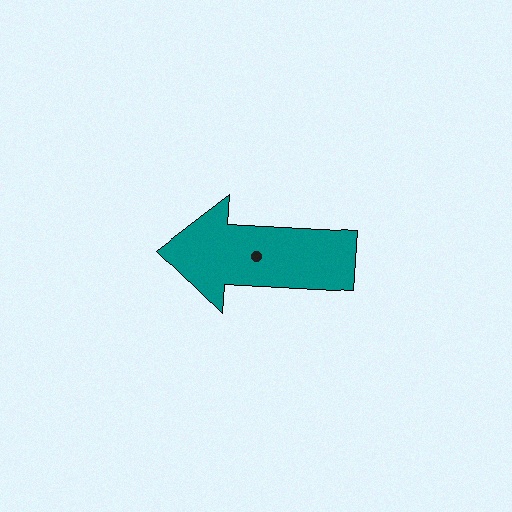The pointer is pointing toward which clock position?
Roughly 9 o'clock.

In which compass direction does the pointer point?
West.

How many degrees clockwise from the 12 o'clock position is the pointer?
Approximately 273 degrees.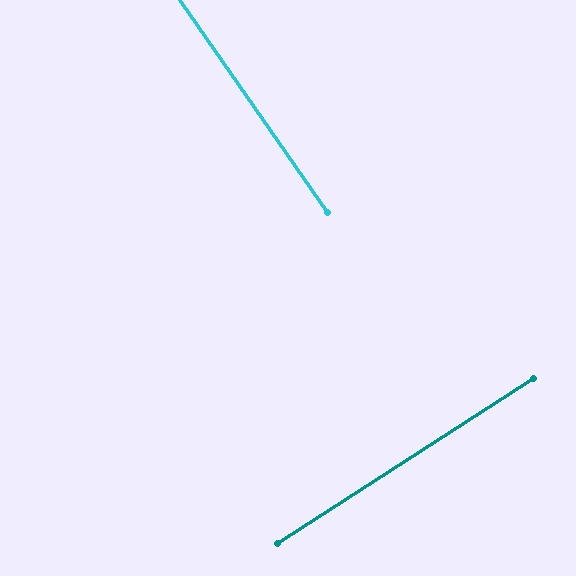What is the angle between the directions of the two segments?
Approximately 88 degrees.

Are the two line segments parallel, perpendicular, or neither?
Perpendicular — they meet at approximately 88°.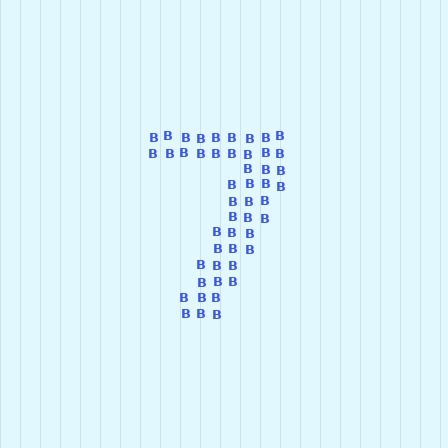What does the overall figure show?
The overall figure shows the digit 7.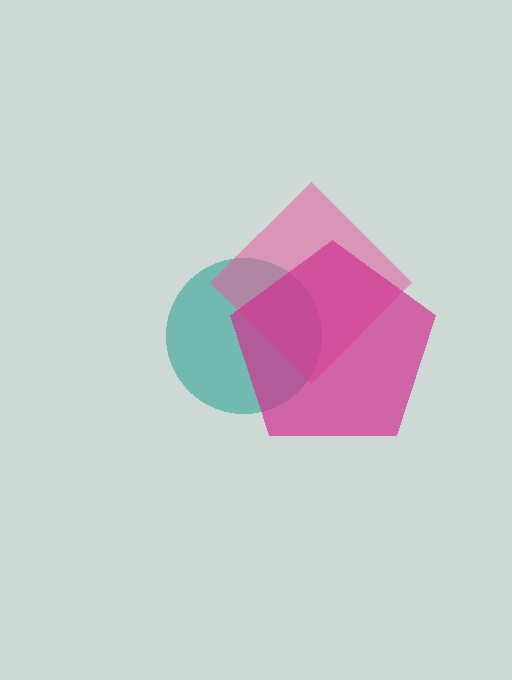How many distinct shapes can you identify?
There are 3 distinct shapes: a teal circle, a pink diamond, a magenta pentagon.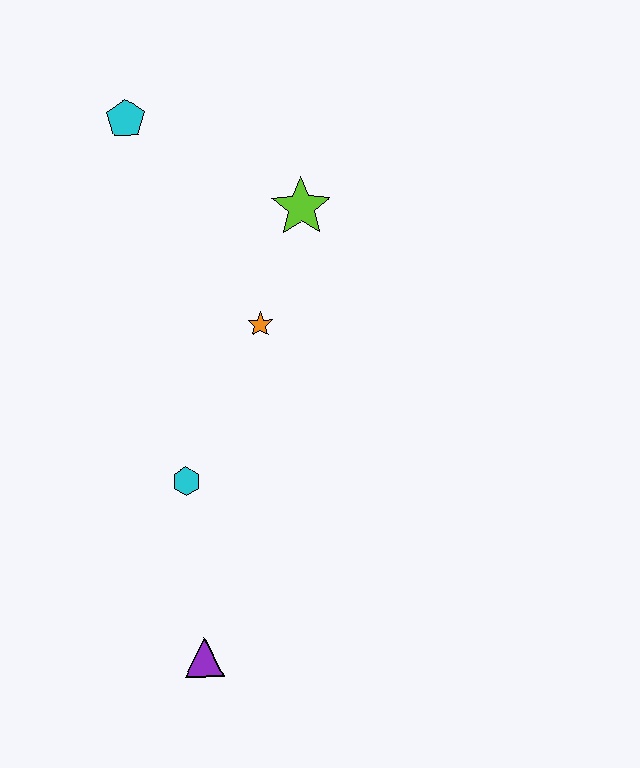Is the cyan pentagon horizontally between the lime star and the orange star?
No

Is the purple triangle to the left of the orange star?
Yes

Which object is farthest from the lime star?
The purple triangle is farthest from the lime star.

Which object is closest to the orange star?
The lime star is closest to the orange star.